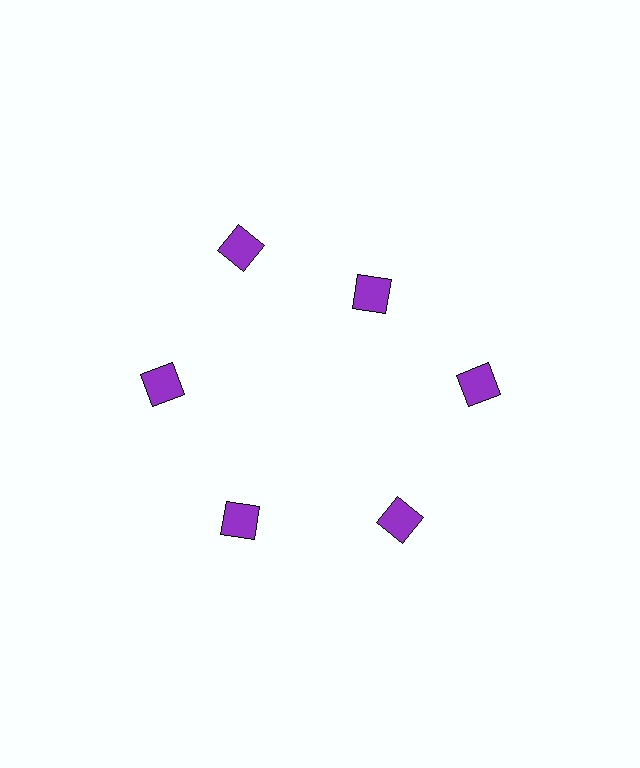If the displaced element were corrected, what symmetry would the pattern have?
It would have 6-fold rotational symmetry — the pattern would map onto itself every 60 degrees.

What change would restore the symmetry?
The symmetry would be restored by moving it outward, back onto the ring so that all 6 squares sit at equal angles and equal distance from the center.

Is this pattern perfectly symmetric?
No. The 6 purple squares are arranged in a ring, but one element near the 1 o'clock position is pulled inward toward the center, breaking the 6-fold rotational symmetry.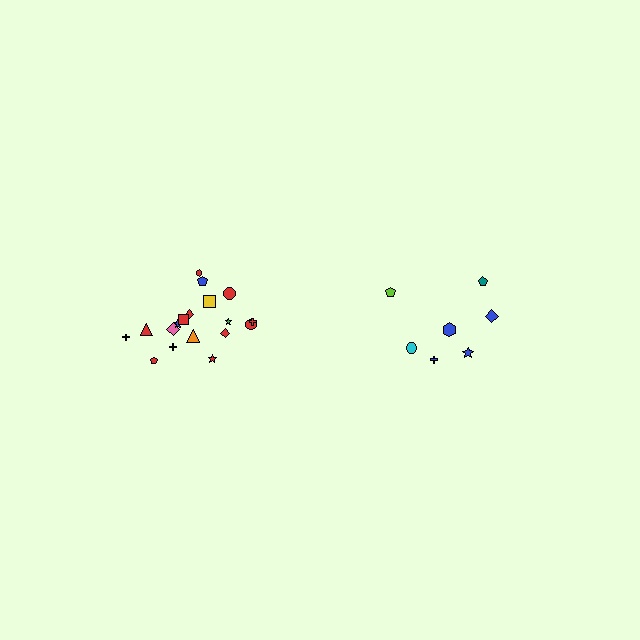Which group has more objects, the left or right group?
The left group.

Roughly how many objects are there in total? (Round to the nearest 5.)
Roughly 25 objects in total.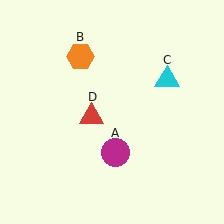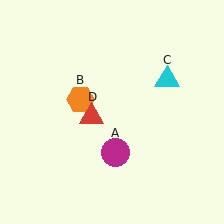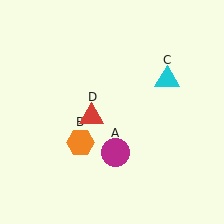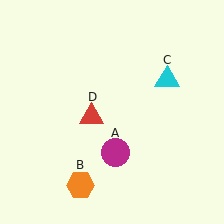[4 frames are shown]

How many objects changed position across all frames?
1 object changed position: orange hexagon (object B).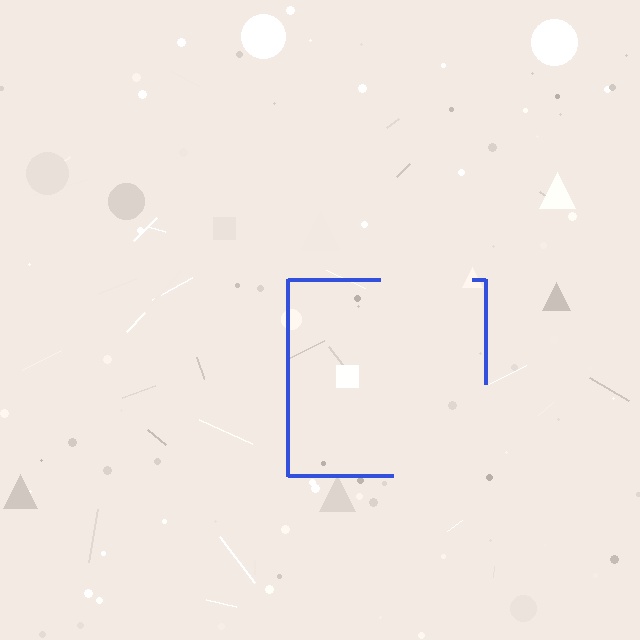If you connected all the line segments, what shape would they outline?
They would outline a square.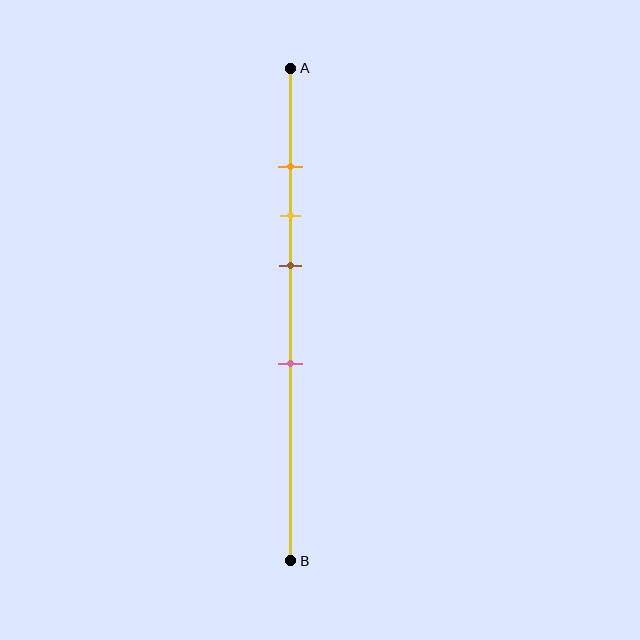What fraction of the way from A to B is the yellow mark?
The yellow mark is approximately 30% (0.3) of the way from A to B.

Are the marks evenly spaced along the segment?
No, the marks are not evenly spaced.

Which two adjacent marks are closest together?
The orange and yellow marks are the closest adjacent pair.